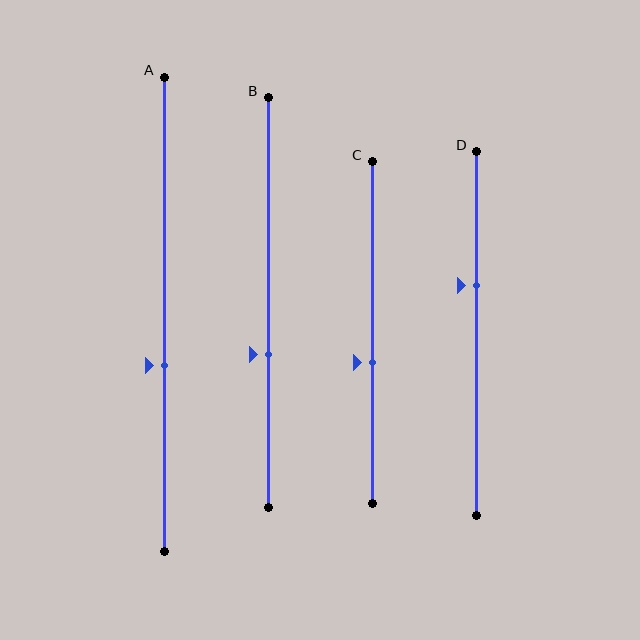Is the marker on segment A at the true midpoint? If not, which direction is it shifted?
No, the marker on segment A is shifted downward by about 11% of the segment length.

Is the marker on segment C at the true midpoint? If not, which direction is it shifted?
No, the marker on segment C is shifted downward by about 9% of the segment length.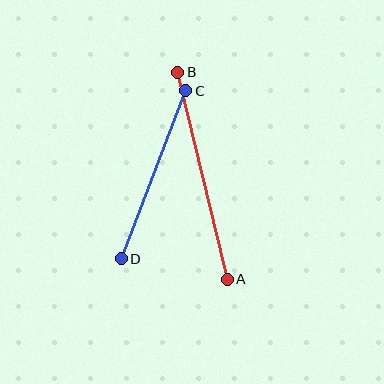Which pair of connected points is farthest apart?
Points A and B are farthest apart.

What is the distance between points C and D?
The distance is approximately 180 pixels.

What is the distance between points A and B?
The distance is approximately 213 pixels.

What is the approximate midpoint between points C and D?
The midpoint is at approximately (153, 175) pixels.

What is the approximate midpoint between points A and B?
The midpoint is at approximately (203, 176) pixels.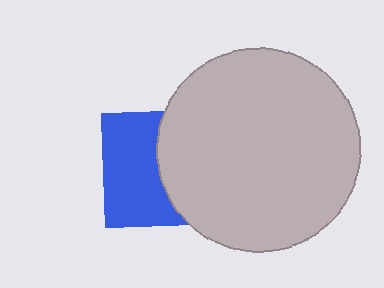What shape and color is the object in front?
The object in front is a light gray circle.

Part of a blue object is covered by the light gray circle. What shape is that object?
It is a square.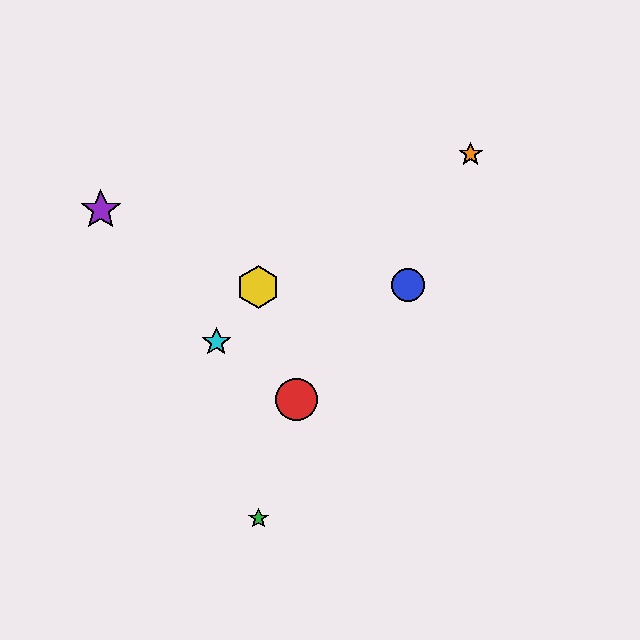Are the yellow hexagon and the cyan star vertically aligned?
No, the yellow hexagon is at x≈258 and the cyan star is at x≈216.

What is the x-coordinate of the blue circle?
The blue circle is at x≈408.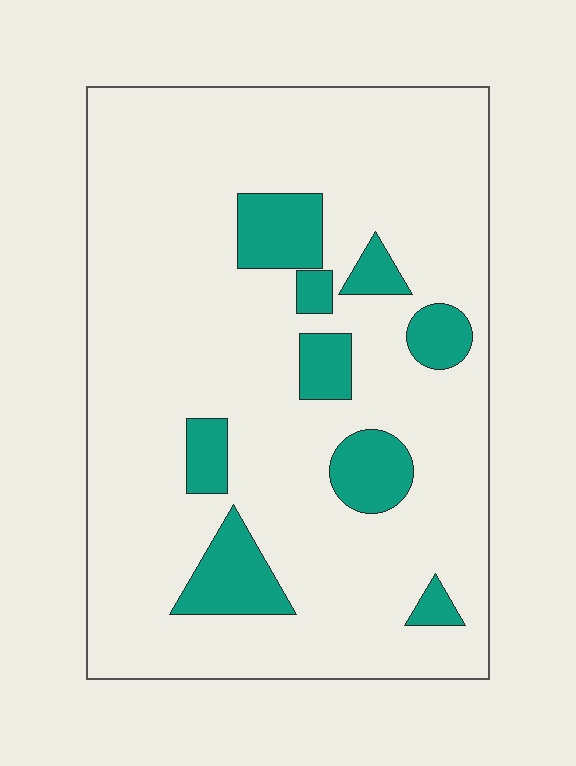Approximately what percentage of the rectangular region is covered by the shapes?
Approximately 15%.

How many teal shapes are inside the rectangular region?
9.